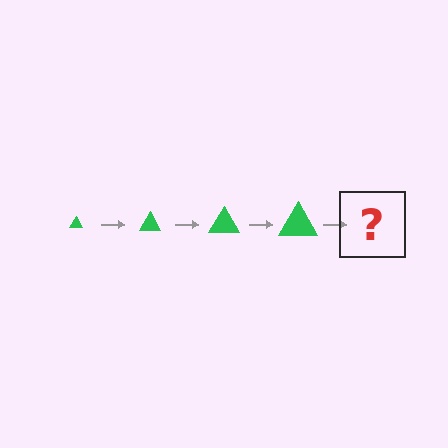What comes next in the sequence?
The next element should be a green triangle, larger than the previous one.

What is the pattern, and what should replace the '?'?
The pattern is that the triangle gets progressively larger each step. The '?' should be a green triangle, larger than the previous one.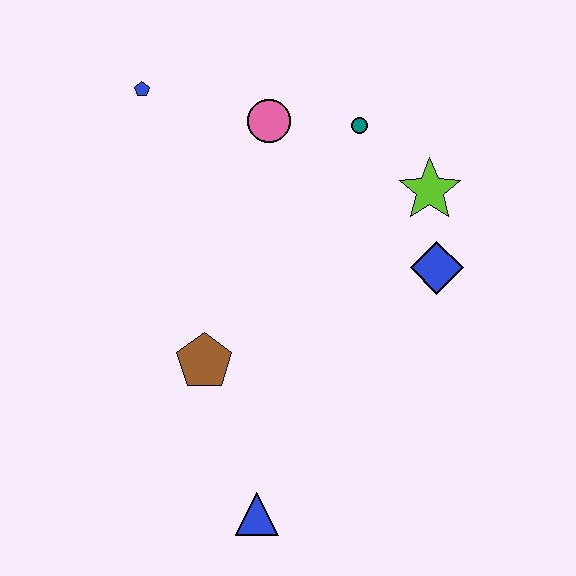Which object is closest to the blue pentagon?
The pink circle is closest to the blue pentagon.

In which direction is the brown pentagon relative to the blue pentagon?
The brown pentagon is below the blue pentagon.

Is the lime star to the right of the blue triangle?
Yes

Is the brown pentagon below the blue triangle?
No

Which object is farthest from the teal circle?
The blue triangle is farthest from the teal circle.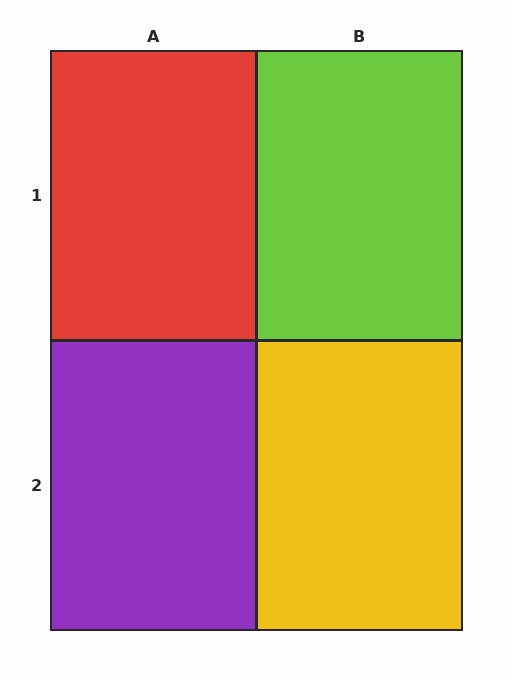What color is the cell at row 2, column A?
Purple.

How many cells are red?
1 cell is red.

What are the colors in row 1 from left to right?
Red, lime.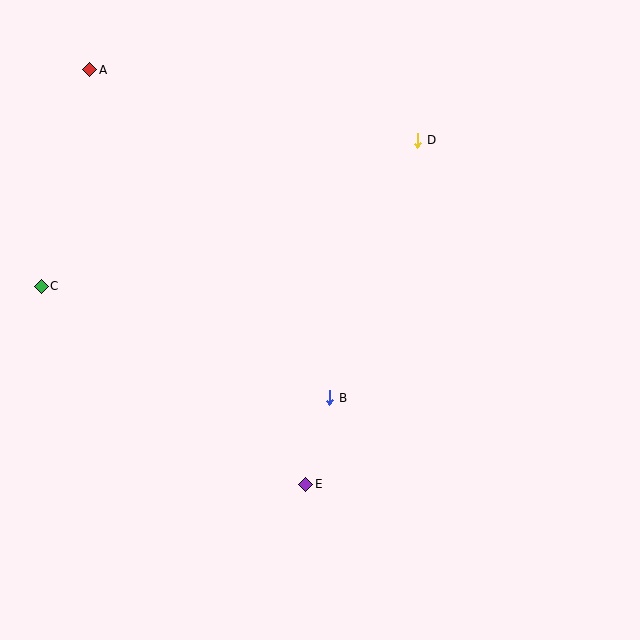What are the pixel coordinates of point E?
Point E is at (306, 484).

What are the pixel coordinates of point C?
Point C is at (41, 286).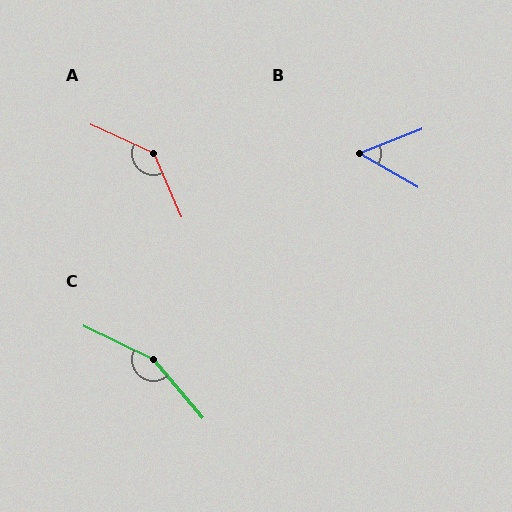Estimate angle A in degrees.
Approximately 138 degrees.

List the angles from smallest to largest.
B (51°), A (138°), C (156°).